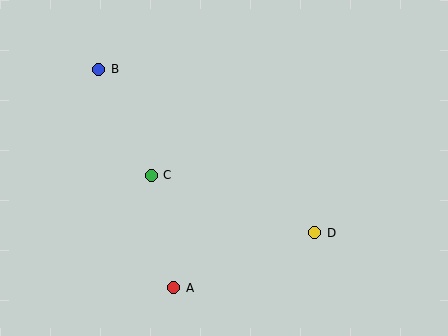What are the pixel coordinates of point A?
Point A is at (174, 288).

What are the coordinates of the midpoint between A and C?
The midpoint between A and C is at (163, 231).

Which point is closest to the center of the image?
Point C at (151, 175) is closest to the center.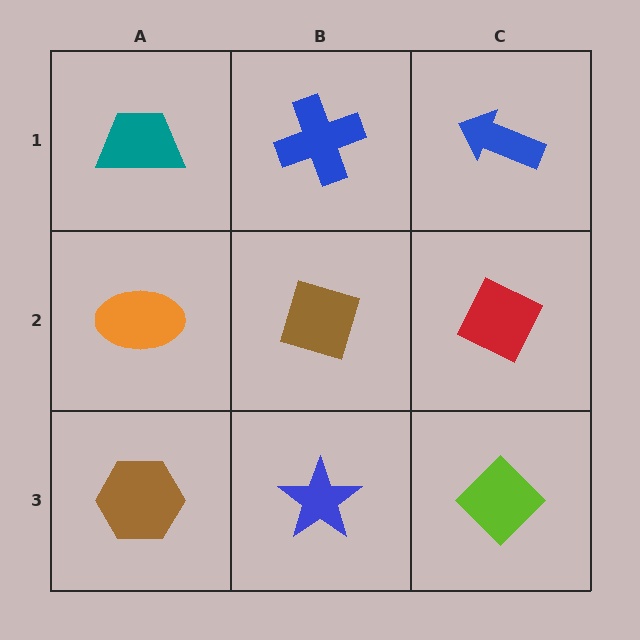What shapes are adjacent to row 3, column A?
An orange ellipse (row 2, column A), a blue star (row 3, column B).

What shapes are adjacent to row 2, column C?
A blue arrow (row 1, column C), a lime diamond (row 3, column C), a brown diamond (row 2, column B).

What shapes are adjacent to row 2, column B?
A blue cross (row 1, column B), a blue star (row 3, column B), an orange ellipse (row 2, column A), a red diamond (row 2, column C).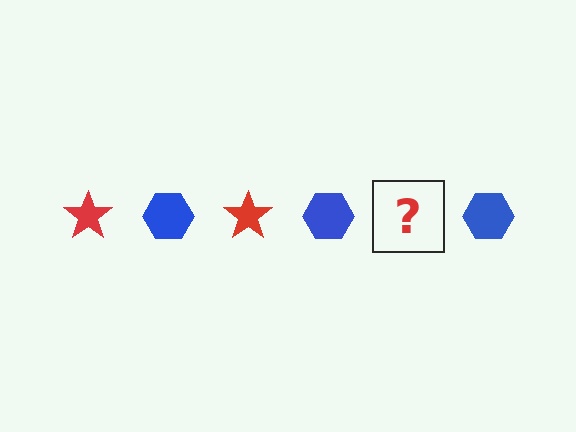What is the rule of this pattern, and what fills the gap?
The rule is that the pattern alternates between red star and blue hexagon. The gap should be filled with a red star.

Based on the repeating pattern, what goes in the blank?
The blank should be a red star.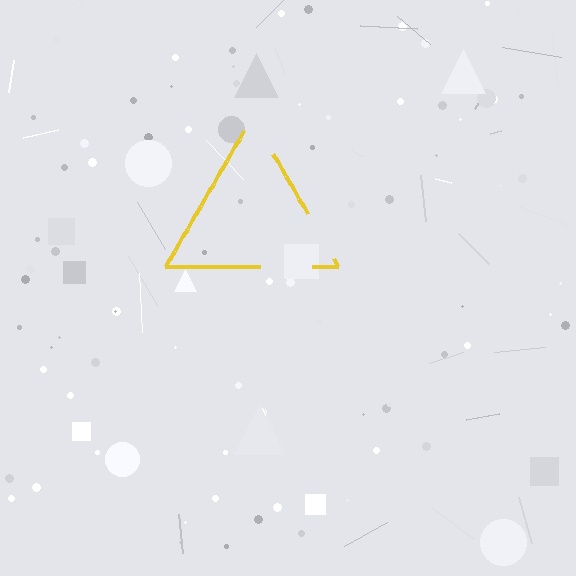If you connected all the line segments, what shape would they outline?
They would outline a triangle.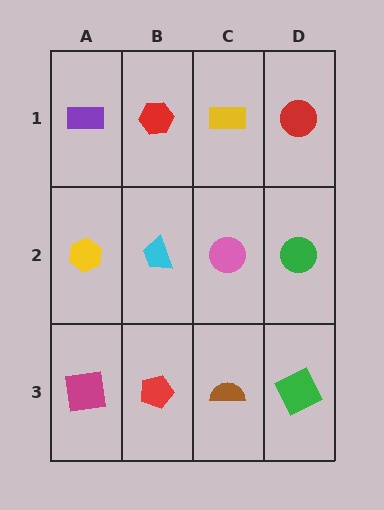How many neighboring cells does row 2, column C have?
4.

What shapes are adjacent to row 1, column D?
A green circle (row 2, column D), a yellow rectangle (row 1, column C).